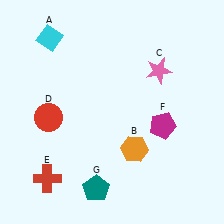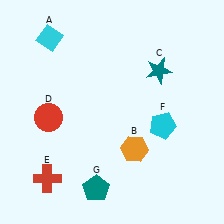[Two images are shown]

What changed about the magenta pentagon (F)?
In Image 1, F is magenta. In Image 2, it changed to cyan.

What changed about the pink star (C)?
In Image 1, C is pink. In Image 2, it changed to teal.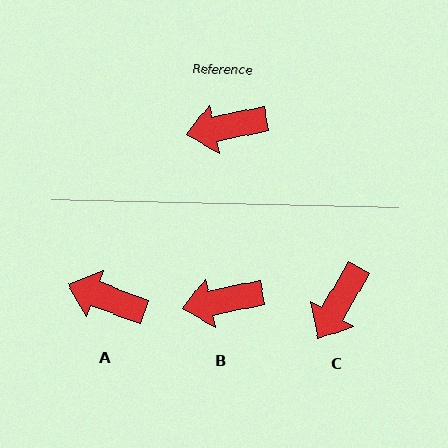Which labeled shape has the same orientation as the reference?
B.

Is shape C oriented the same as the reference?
No, it is off by about 48 degrees.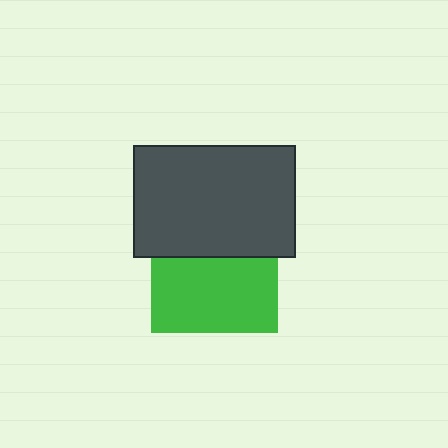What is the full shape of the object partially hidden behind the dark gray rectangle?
The partially hidden object is a green square.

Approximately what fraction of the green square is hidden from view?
Roughly 41% of the green square is hidden behind the dark gray rectangle.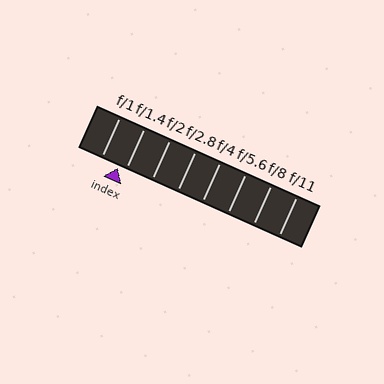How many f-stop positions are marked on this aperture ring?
There are 8 f-stop positions marked.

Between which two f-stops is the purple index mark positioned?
The index mark is between f/1 and f/1.4.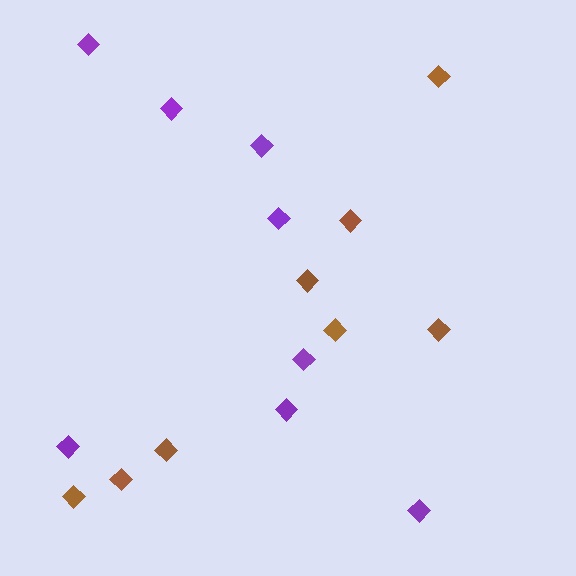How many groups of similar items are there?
There are 2 groups: one group of brown diamonds (8) and one group of purple diamonds (8).